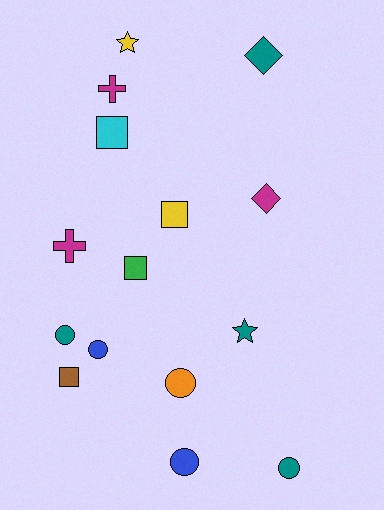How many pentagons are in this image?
There are no pentagons.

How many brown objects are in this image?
There is 1 brown object.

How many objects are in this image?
There are 15 objects.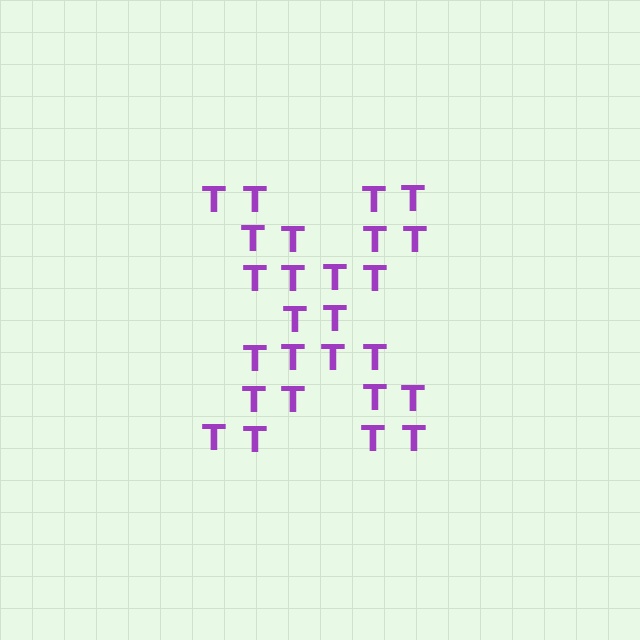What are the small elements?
The small elements are letter T's.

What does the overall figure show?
The overall figure shows the letter X.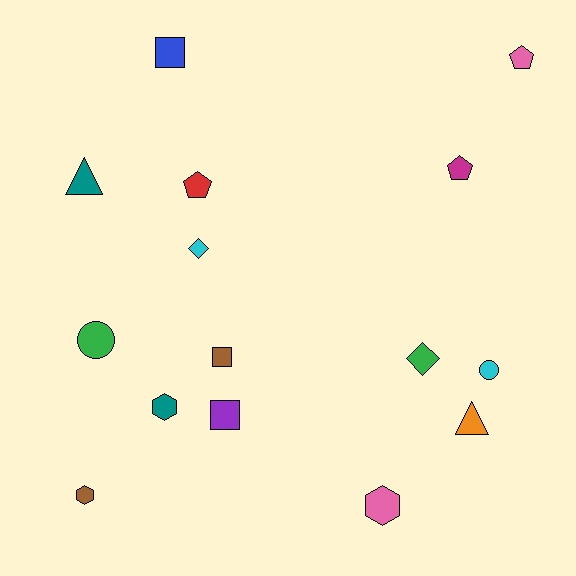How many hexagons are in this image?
There are 3 hexagons.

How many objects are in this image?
There are 15 objects.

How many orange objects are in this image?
There is 1 orange object.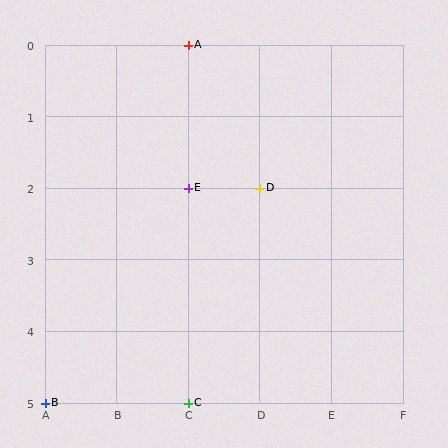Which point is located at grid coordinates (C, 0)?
Point A is at (C, 0).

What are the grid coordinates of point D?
Point D is at grid coordinates (D, 2).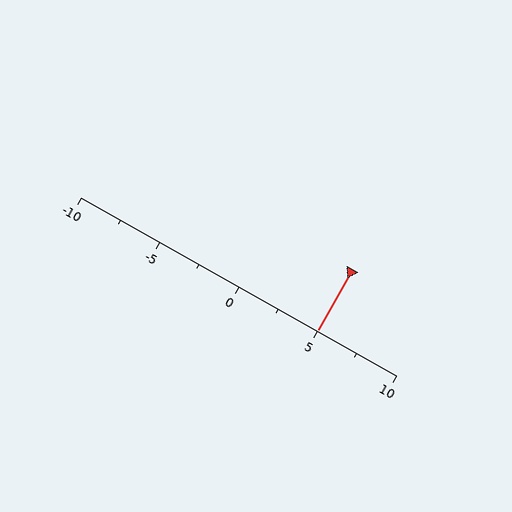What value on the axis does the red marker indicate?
The marker indicates approximately 5.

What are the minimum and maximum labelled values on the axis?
The axis runs from -10 to 10.